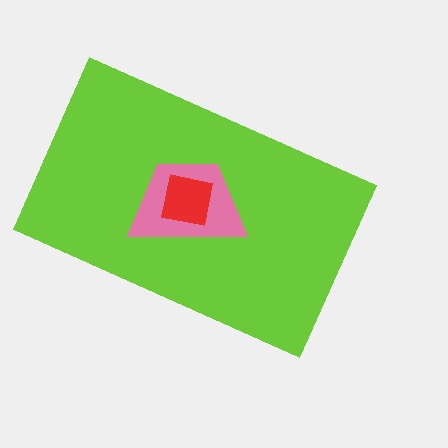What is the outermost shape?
The lime rectangle.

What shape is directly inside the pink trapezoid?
The red square.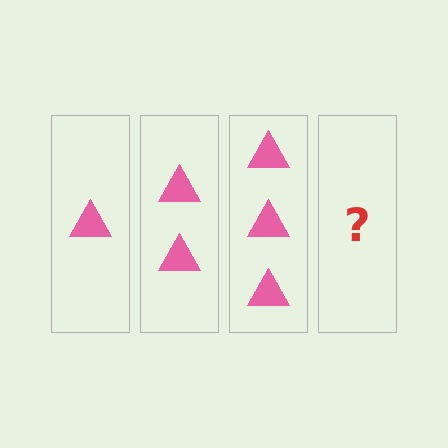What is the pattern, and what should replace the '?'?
The pattern is that each step adds one more triangle. The '?' should be 4 triangles.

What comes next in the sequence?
The next element should be 4 triangles.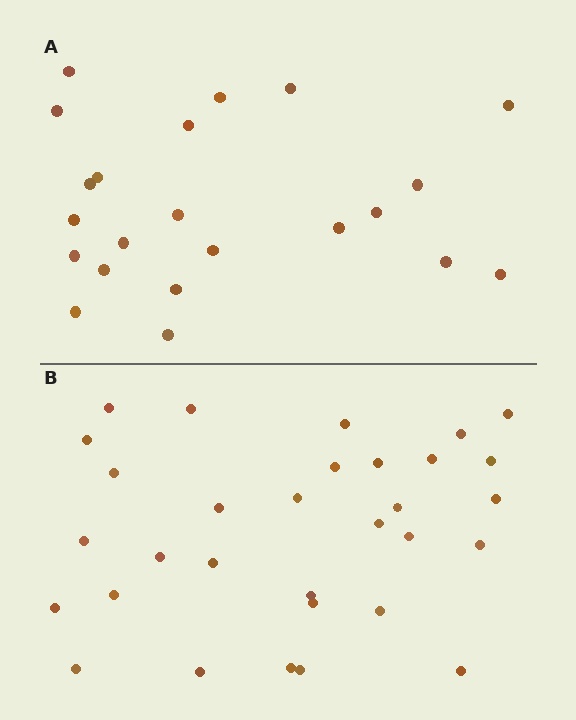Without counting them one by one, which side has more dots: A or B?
Region B (the bottom region) has more dots.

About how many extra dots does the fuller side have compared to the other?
Region B has roughly 8 or so more dots than region A.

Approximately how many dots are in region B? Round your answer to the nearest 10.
About 30 dots. (The exact count is 31, which rounds to 30.)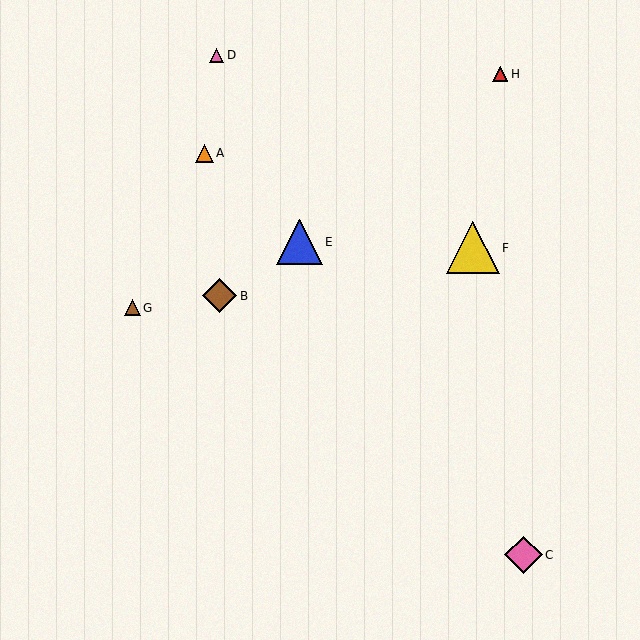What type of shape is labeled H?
Shape H is a red triangle.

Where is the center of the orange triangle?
The center of the orange triangle is at (204, 153).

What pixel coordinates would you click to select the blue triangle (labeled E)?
Click at (299, 242) to select the blue triangle E.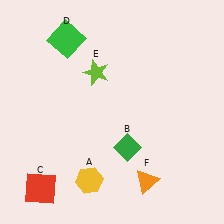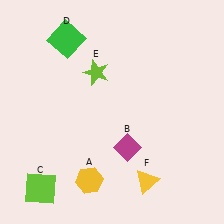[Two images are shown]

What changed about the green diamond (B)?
In Image 1, B is green. In Image 2, it changed to magenta.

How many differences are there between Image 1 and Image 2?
There are 3 differences between the two images.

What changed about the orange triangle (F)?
In Image 1, F is orange. In Image 2, it changed to yellow.